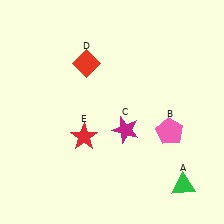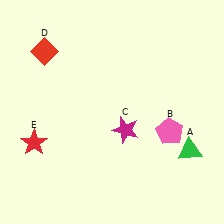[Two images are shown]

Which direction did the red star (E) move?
The red star (E) moved left.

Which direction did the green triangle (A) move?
The green triangle (A) moved up.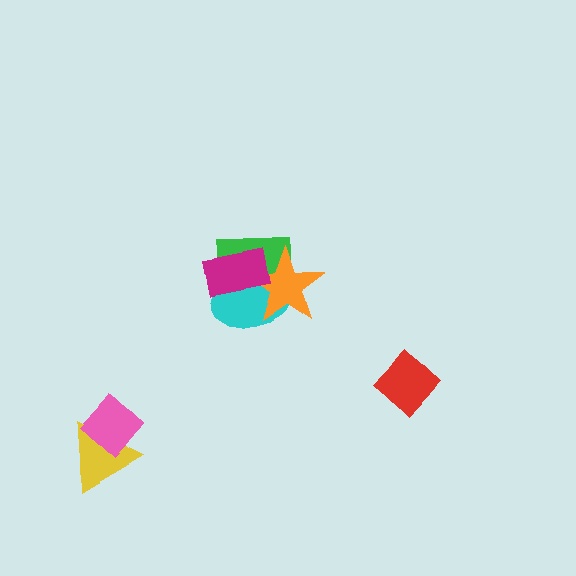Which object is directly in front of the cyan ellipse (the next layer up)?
The orange star is directly in front of the cyan ellipse.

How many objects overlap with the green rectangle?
3 objects overlap with the green rectangle.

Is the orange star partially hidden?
Yes, it is partially covered by another shape.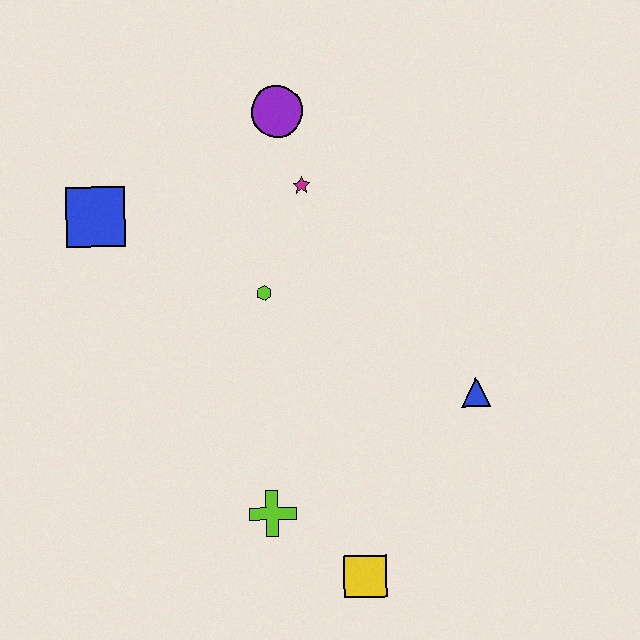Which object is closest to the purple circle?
The magenta star is closest to the purple circle.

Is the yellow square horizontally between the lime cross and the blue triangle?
Yes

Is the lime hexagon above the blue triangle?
Yes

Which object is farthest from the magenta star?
The yellow square is farthest from the magenta star.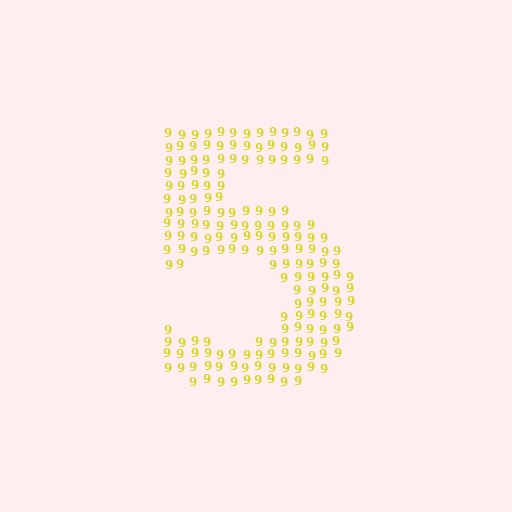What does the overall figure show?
The overall figure shows the digit 5.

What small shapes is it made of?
It is made of small digit 9's.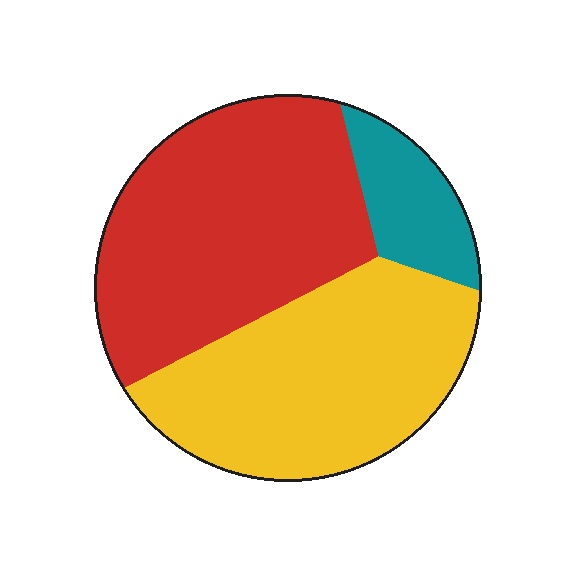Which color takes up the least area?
Teal, at roughly 10%.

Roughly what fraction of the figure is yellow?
Yellow takes up about two fifths (2/5) of the figure.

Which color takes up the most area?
Red, at roughly 45%.